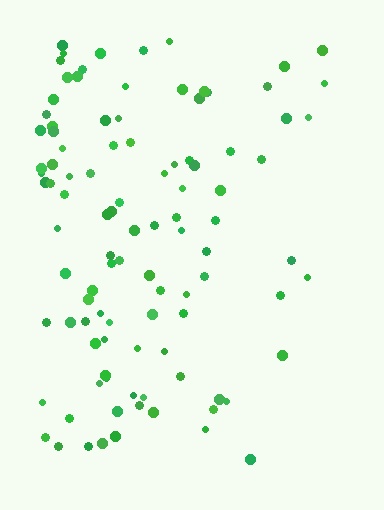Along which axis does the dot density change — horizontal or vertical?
Horizontal.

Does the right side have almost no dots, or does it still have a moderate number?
Still a moderate number, just noticeably fewer than the left.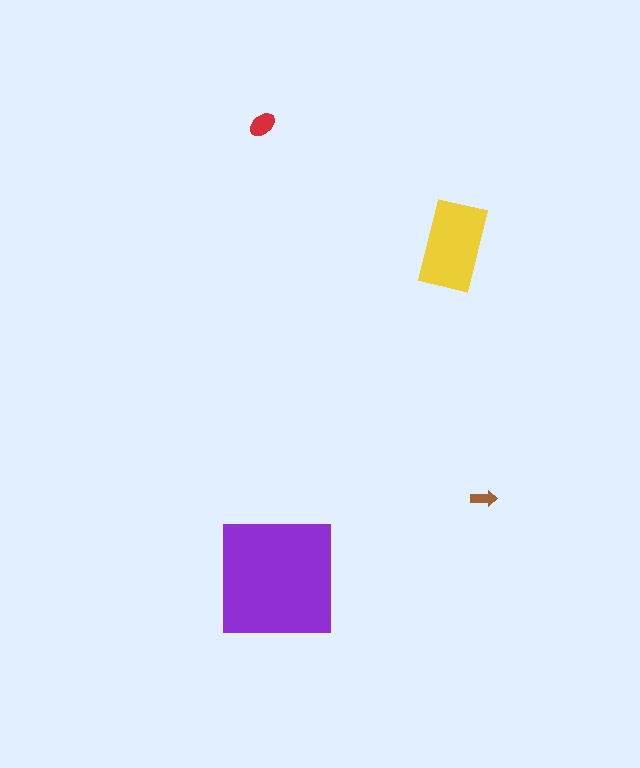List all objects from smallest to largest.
The brown arrow, the red ellipse, the yellow rectangle, the purple square.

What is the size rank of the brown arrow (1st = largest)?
4th.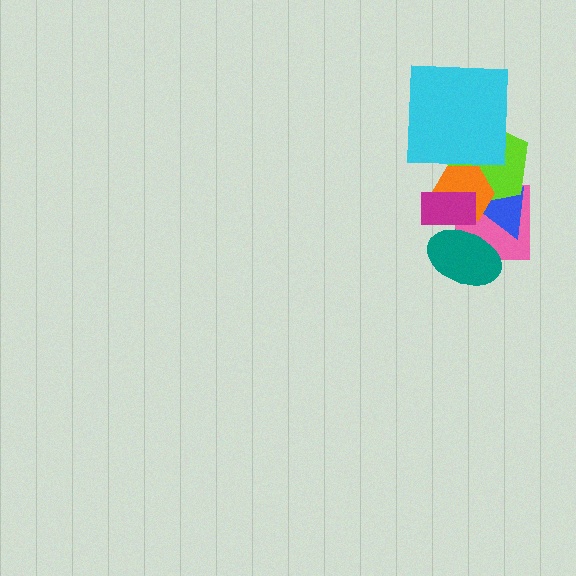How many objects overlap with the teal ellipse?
3 objects overlap with the teal ellipse.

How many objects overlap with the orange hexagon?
4 objects overlap with the orange hexagon.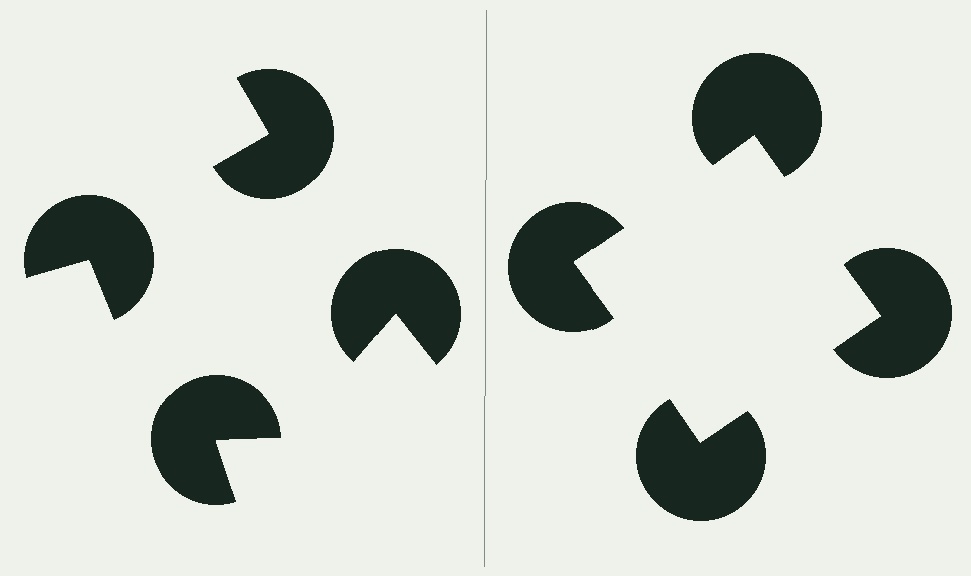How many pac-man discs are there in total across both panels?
8 — 4 on each side.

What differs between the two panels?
The pac-man discs are positioned identically on both sides; only the wedge orientations differ. On the right they align to a square; on the left they are misaligned.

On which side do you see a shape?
An illusory square appears on the right side. On the left side the wedge cuts are rotated, so no coherent shape forms.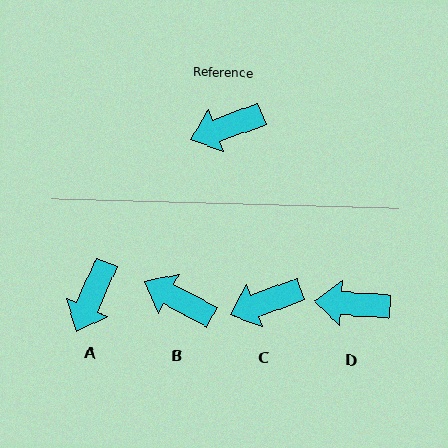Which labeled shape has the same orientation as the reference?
C.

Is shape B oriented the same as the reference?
No, it is off by about 48 degrees.